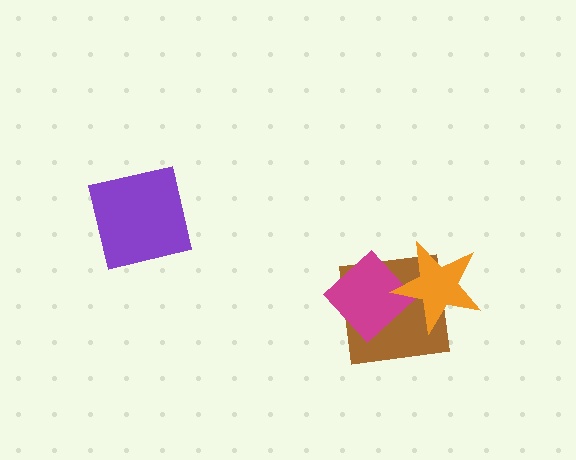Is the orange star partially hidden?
No, no other shape covers it.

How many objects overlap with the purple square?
0 objects overlap with the purple square.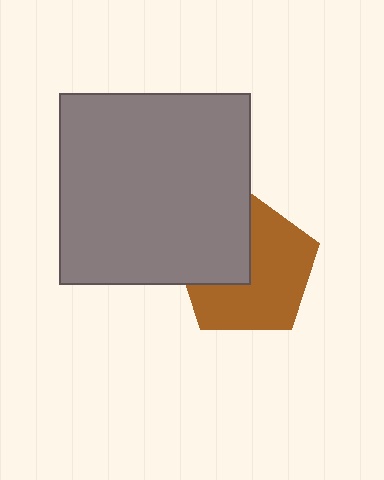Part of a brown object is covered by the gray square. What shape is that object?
It is a pentagon.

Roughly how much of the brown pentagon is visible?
About half of it is visible (roughly 63%).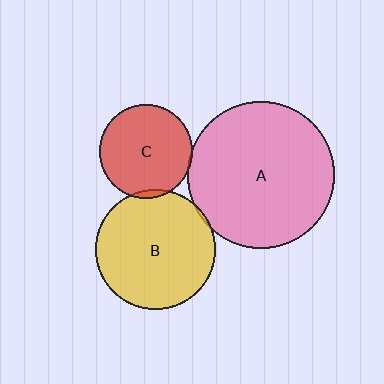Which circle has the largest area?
Circle A (pink).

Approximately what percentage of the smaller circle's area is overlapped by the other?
Approximately 5%.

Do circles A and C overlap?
Yes.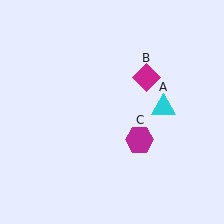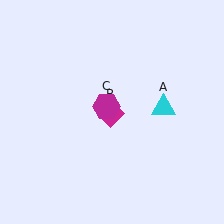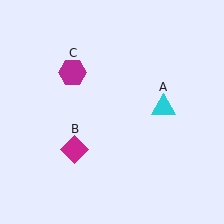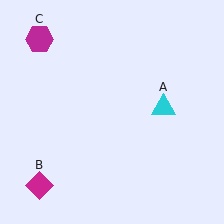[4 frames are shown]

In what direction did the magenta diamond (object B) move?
The magenta diamond (object B) moved down and to the left.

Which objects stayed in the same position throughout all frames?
Cyan triangle (object A) remained stationary.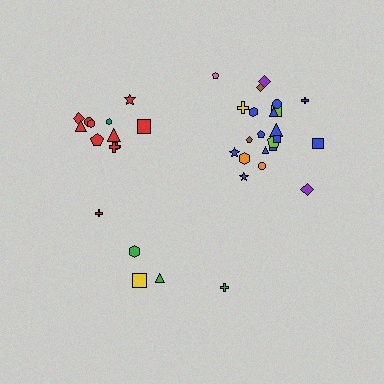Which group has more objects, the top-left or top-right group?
The top-right group.